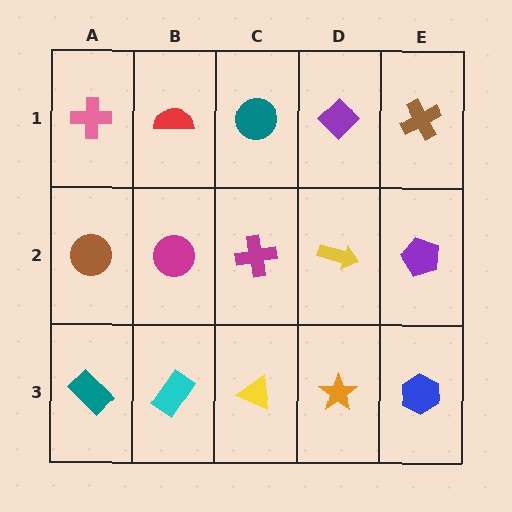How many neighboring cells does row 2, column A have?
3.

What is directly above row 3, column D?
A yellow arrow.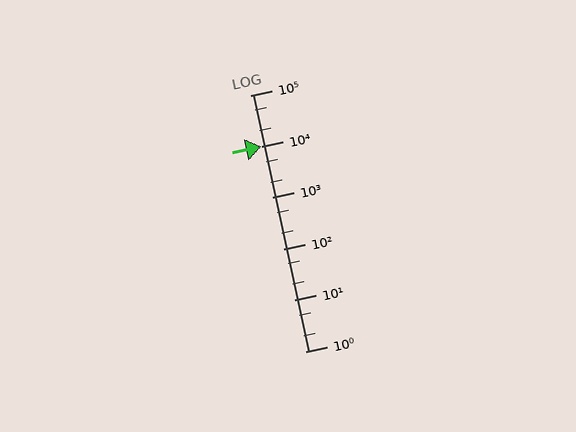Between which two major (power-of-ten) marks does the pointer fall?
The pointer is between 10000 and 100000.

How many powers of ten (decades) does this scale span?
The scale spans 5 decades, from 1 to 100000.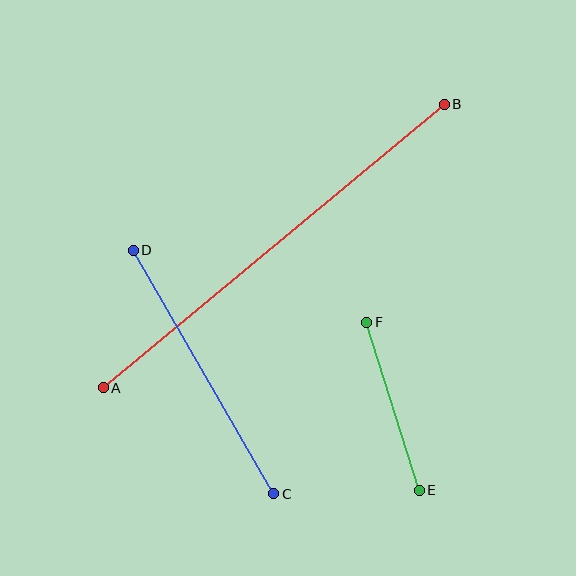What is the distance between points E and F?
The distance is approximately 176 pixels.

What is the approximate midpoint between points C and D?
The midpoint is at approximately (204, 372) pixels.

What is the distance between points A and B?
The distance is approximately 443 pixels.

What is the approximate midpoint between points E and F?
The midpoint is at approximately (393, 406) pixels.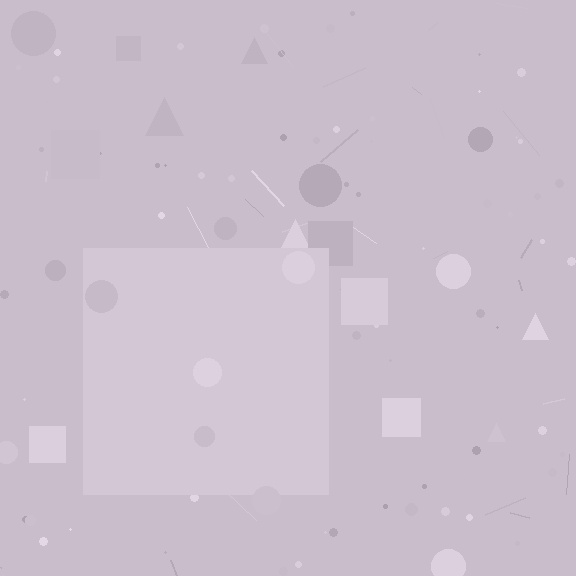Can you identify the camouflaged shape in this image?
The camouflaged shape is a square.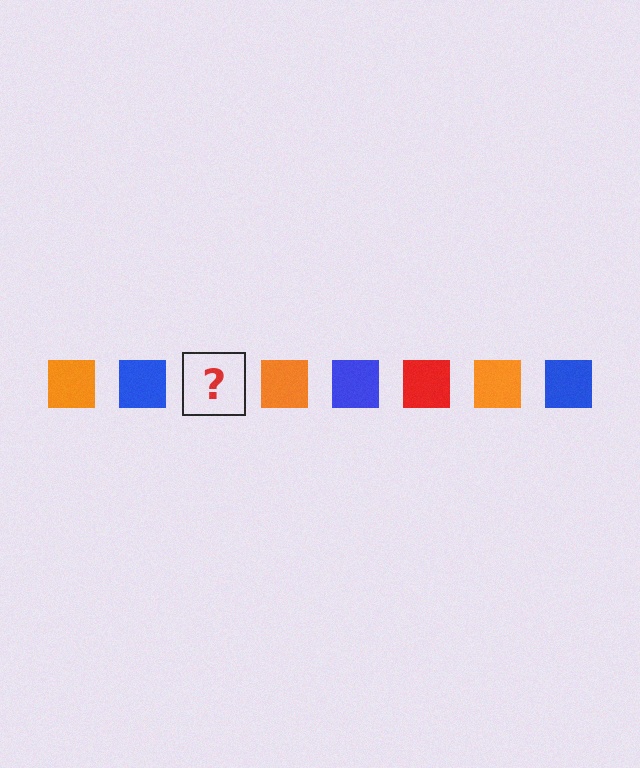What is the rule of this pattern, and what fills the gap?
The rule is that the pattern cycles through orange, blue, red squares. The gap should be filled with a red square.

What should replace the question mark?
The question mark should be replaced with a red square.